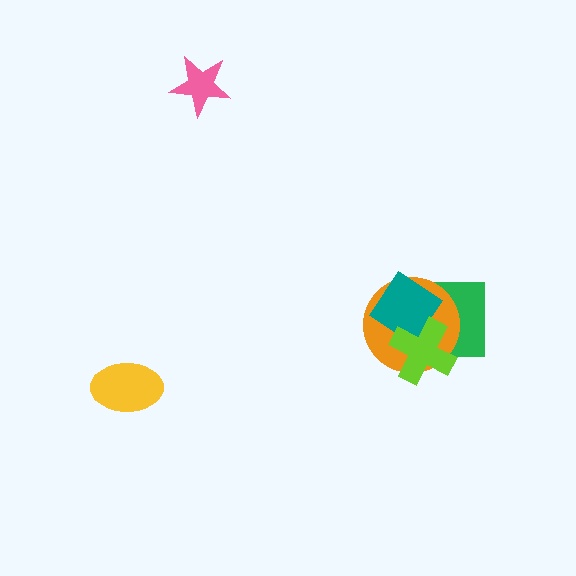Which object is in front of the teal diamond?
The lime cross is in front of the teal diamond.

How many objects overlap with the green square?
3 objects overlap with the green square.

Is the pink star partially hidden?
No, no other shape covers it.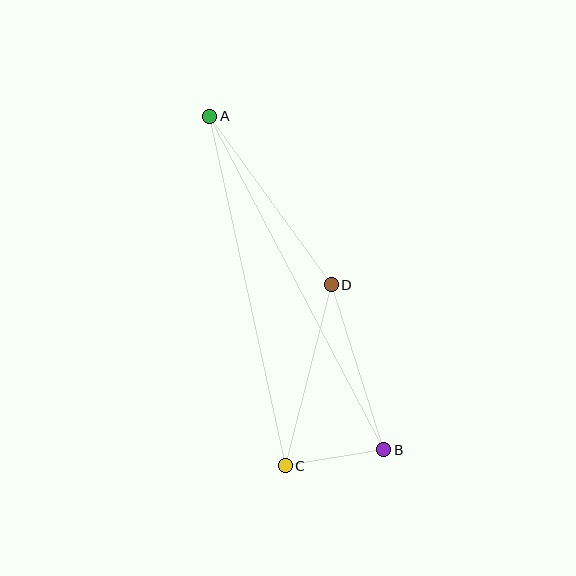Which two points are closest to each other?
Points B and C are closest to each other.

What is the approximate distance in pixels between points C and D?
The distance between C and D is approximately 187 pixels.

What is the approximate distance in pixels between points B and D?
The distance between B and D is approximately 173 pixels.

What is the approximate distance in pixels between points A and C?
The distance between A and C is approximately 358 pixels.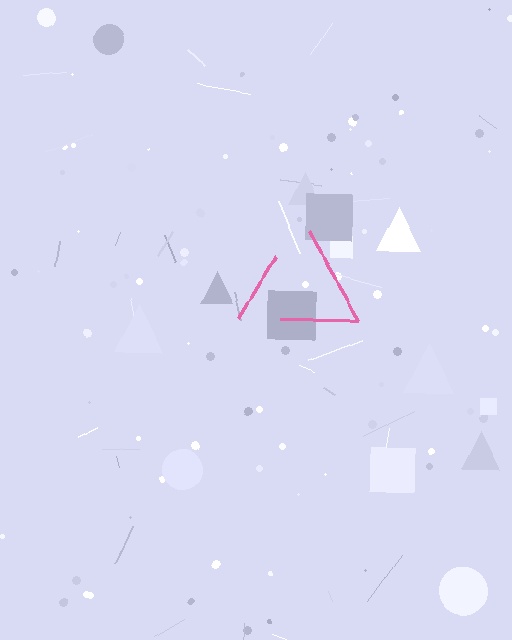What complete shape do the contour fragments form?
The contour fragments form a triangle.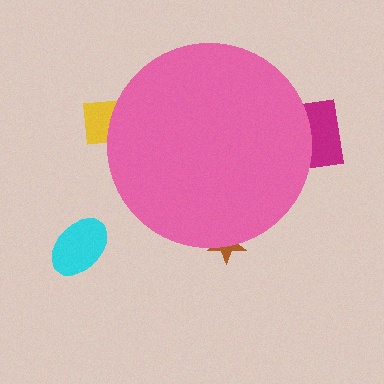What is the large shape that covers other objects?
A pink circle.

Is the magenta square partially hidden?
Yes, the magenta square is partially hidden behind the pink circle.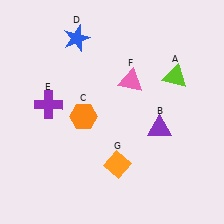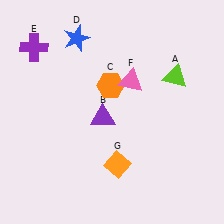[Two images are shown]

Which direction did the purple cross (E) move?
The purple cross (E) moved up.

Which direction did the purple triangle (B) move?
The purple triangle (B) moved left.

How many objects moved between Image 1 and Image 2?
3 objects moved between the two images.